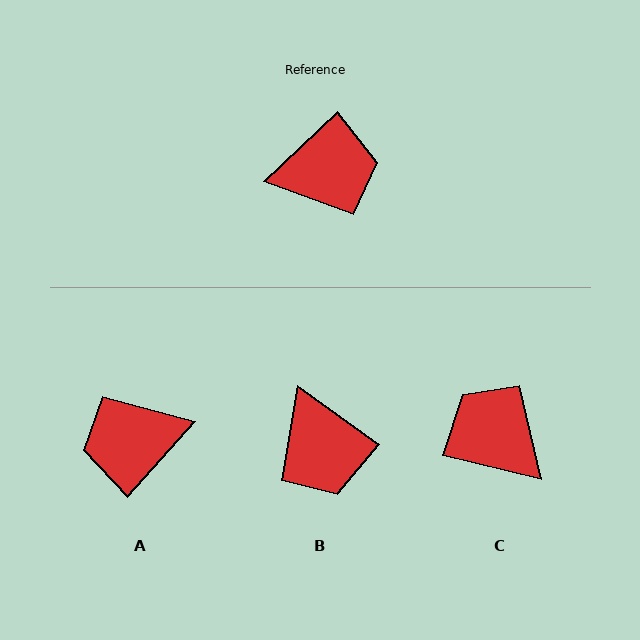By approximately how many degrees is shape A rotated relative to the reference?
Approximately 175 degrees clockwise.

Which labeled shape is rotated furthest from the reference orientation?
A, about 175 degrees away.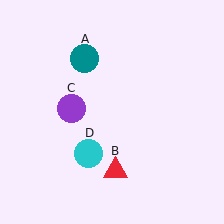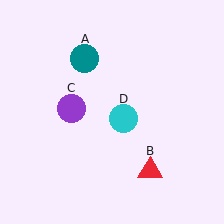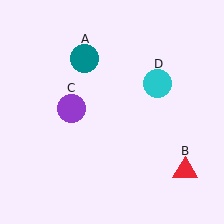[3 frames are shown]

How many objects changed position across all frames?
2 objects changed position: red triangle (object B), cyan circle (object D).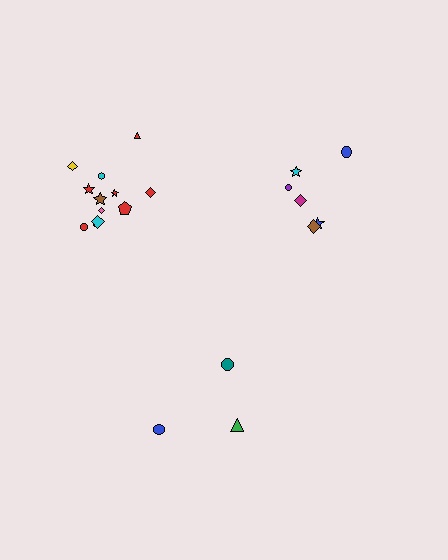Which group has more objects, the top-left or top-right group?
The top-left group.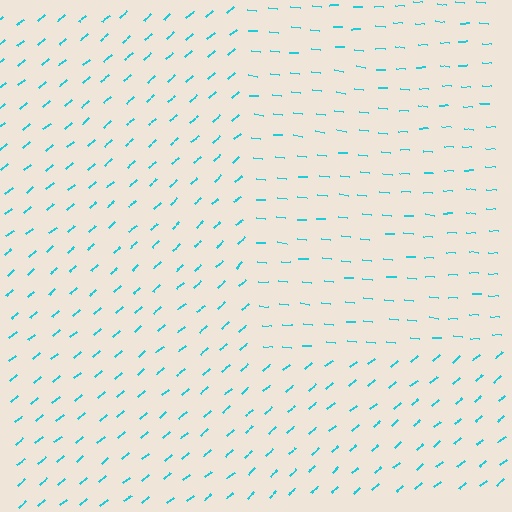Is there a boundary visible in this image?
Yes, there is a texture boundary formed by a change in line orientation.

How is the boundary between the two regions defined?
The boundary is defined purely by a change in line orientation (approximately 45 degrees difference). All lines are the same color and thickness.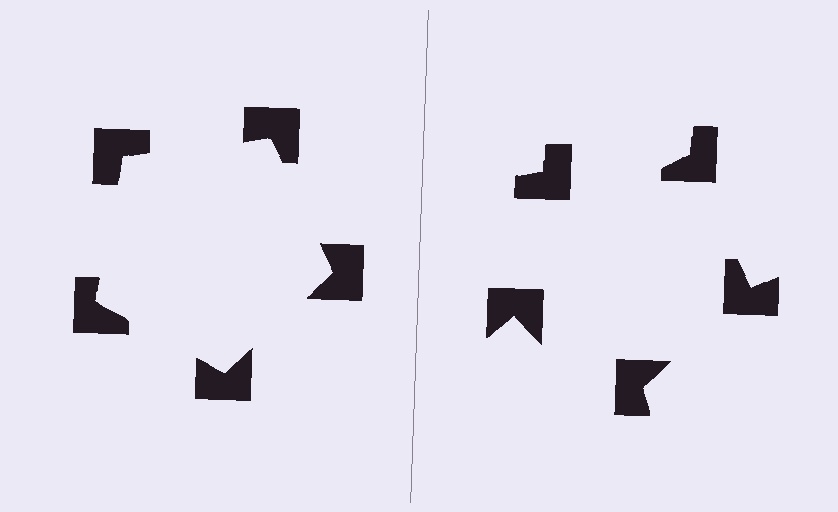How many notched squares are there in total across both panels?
10 — 5 on each side.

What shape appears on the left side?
An illusory pentagon.